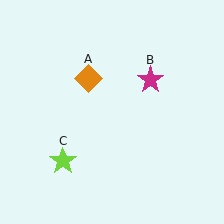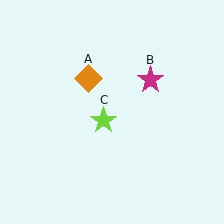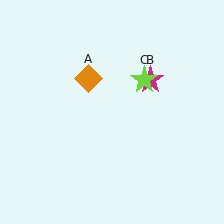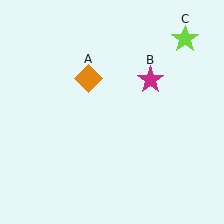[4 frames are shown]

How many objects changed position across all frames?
1 object changed position: lime star (object C).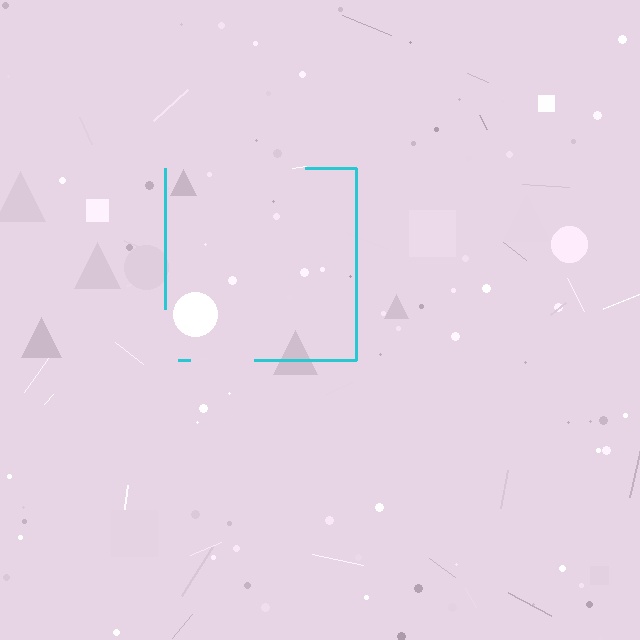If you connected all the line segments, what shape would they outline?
They would outline a square.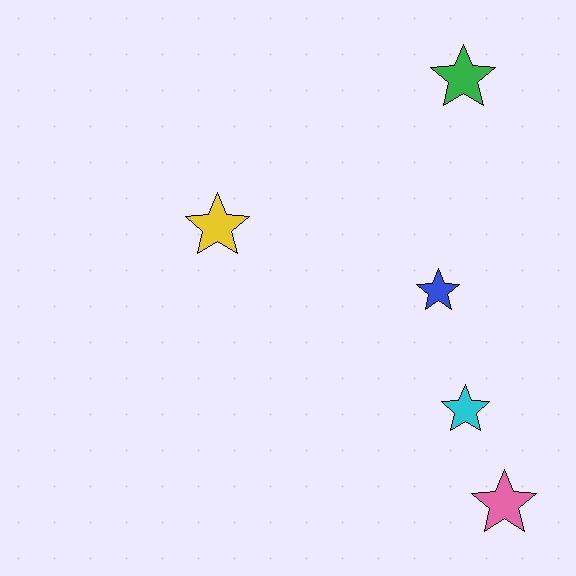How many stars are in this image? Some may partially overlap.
There are 5 stars.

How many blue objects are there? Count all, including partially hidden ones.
There is 1 blue object.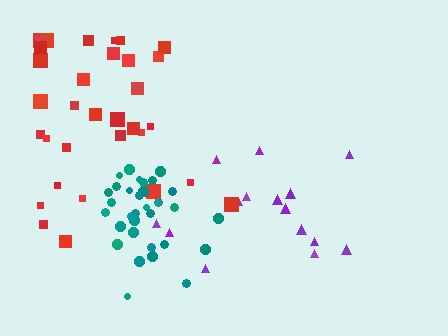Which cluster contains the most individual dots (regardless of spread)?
Red (34).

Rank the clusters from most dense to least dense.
teal, purple, red.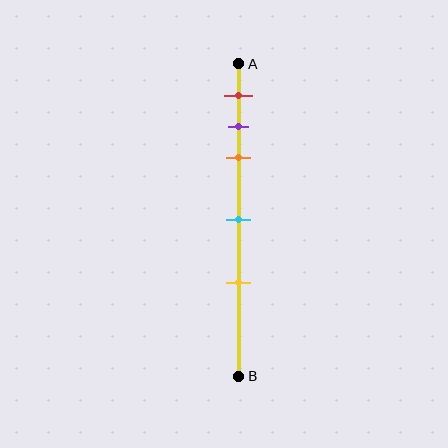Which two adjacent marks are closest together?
The purple and orange marks are the closest adjacent pair.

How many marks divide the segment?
There are 5 marks dividing the segment.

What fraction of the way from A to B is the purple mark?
The purple mark is approximately 20% (0.2) of the way from A to B.